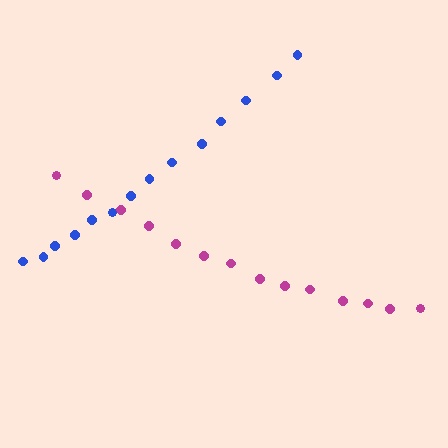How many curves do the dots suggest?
There are 2 distinct paths.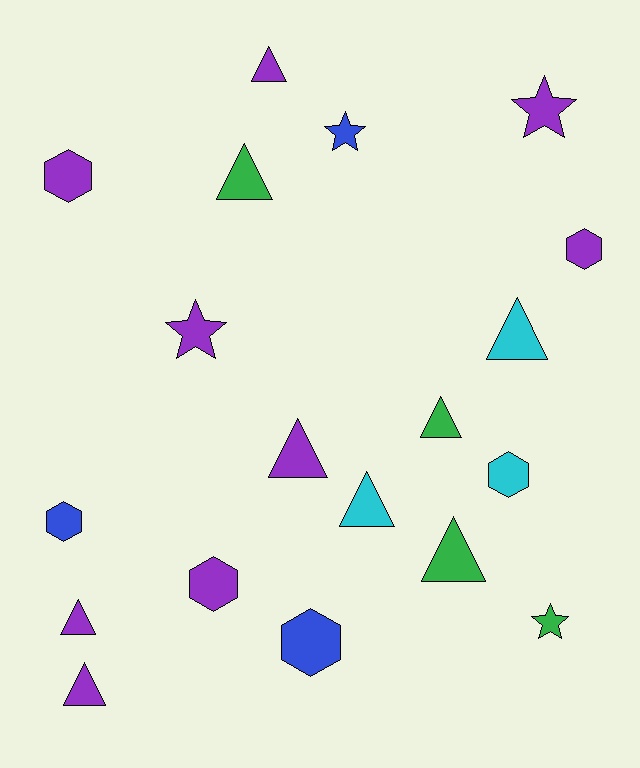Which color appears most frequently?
Purple, with 9 objects.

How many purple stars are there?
There are 2 purple stars.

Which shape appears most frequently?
Triangle, with 9 objects.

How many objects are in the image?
There are 19 objects.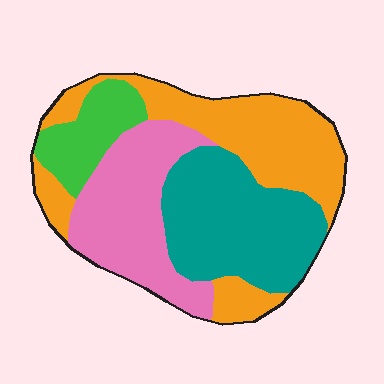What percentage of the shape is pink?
Pink covers 26% of the shape.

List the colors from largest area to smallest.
From largest to smallest: orange, teal, pink, green.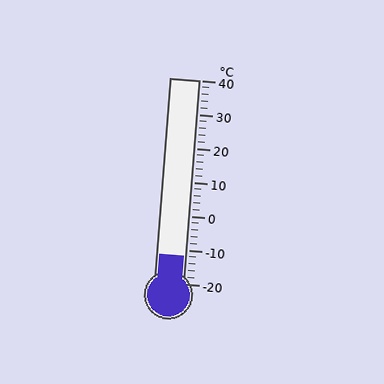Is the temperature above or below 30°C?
The temperature is below 30°C.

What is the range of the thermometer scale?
The thermometer scale ranges from -20°C to 40°C.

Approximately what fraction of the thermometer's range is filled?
The thermometer is filled to approximately 15% of its range.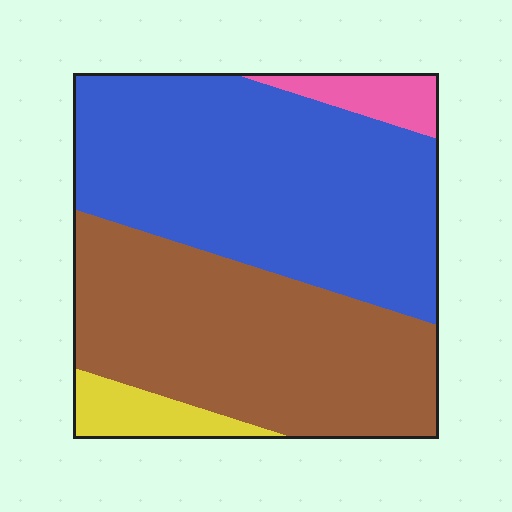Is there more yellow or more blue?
Blue.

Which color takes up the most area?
Blue, at roughly 50%.